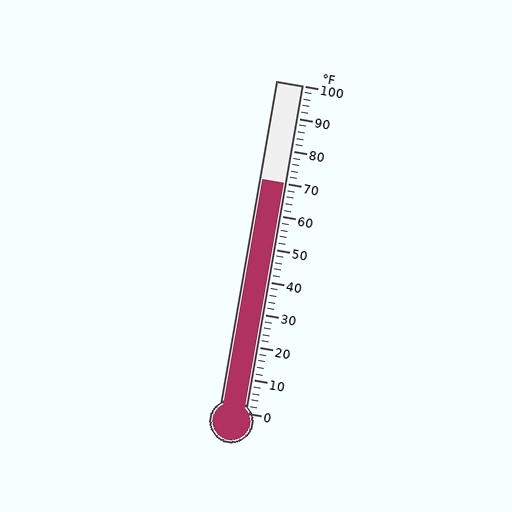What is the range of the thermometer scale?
The thermometer scale ranges from 0°F to 100°F.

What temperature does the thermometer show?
The thermometer shows approximately 70°F.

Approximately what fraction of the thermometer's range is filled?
The thermometer is filled to approximately 70% of its range.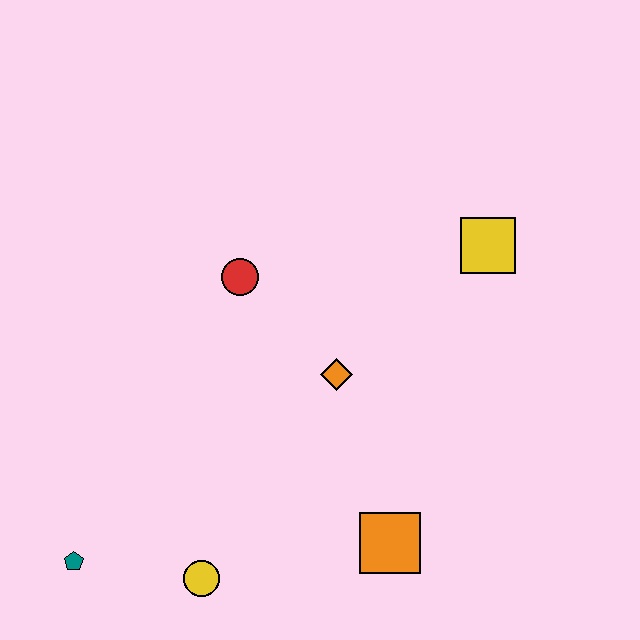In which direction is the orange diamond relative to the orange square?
The orange diamond is above the orange square.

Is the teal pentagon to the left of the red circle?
Yes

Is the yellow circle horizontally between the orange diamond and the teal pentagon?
Yes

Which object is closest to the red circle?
The orange diamond is closest to the red circle.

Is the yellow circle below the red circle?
Yes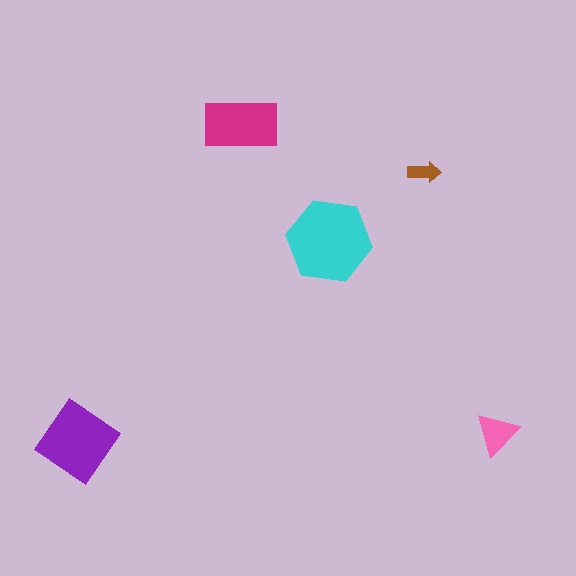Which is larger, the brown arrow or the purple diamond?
The purple diamond.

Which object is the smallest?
The brown arrow.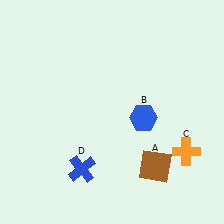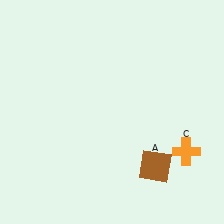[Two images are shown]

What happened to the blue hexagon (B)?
The blue hexagon (B) was removed in Image 2. It was in the bottom-right area of Image 1.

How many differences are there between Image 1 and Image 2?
There are 2 differences between the two images.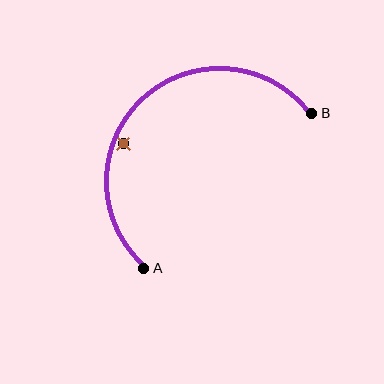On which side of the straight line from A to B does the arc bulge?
The arc bulges above and to the left of the straight line connecting A and B.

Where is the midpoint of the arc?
The arc midpoint is the point on the curve farthest from the straight line joining A and B. It sits above and to the left of that line.